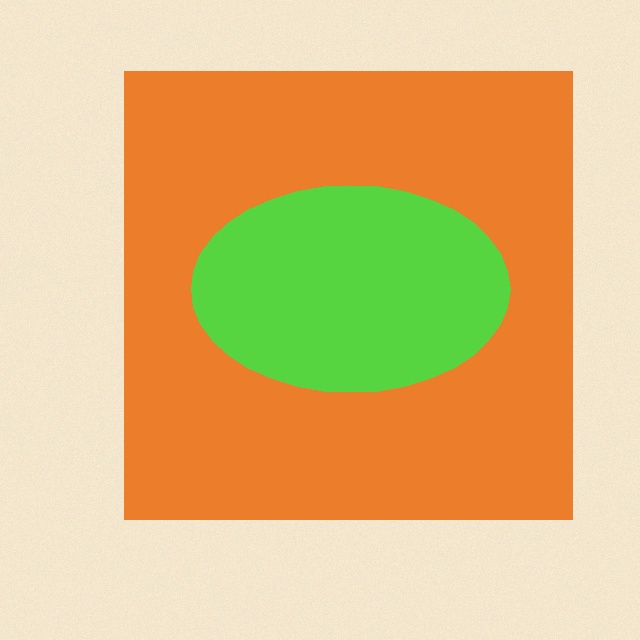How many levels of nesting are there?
2.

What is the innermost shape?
The lime ellipse.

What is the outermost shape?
The orange square.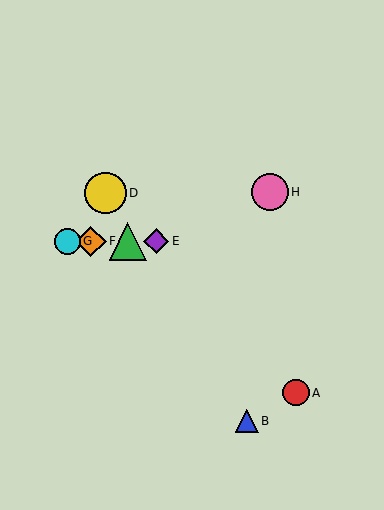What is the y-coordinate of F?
Object F is at y≈241.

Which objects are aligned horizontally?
Objects C, E, F, G are aligned horizontally.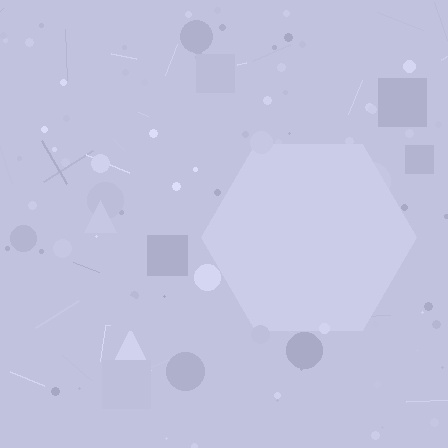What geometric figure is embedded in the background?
A hexagon is embedded in the background.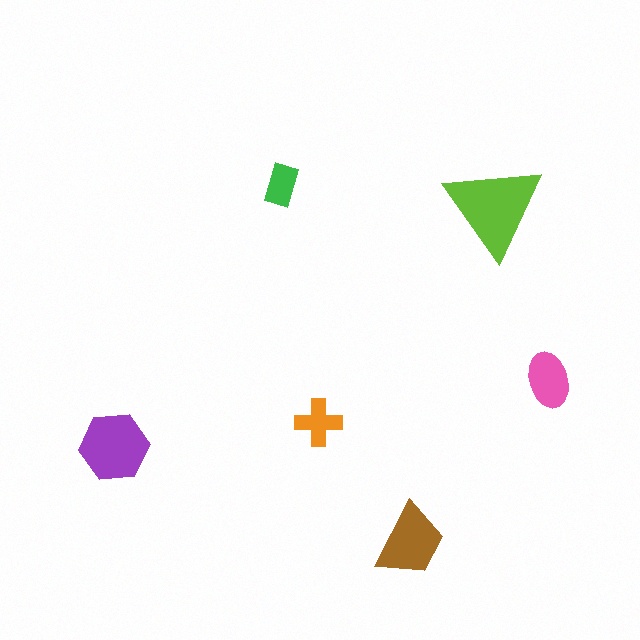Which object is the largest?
The lime triangle.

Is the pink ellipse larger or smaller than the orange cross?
Larger.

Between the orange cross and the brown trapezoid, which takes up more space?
The brown trapezoid.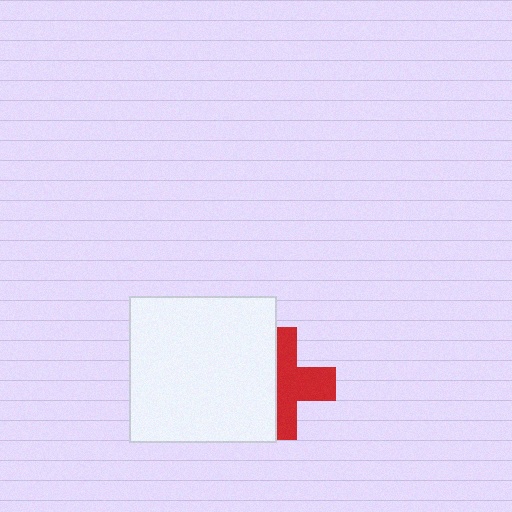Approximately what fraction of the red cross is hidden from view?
Roughly 47% of the red cross is hidden behind the white square.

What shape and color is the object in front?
The object in front is a white square.